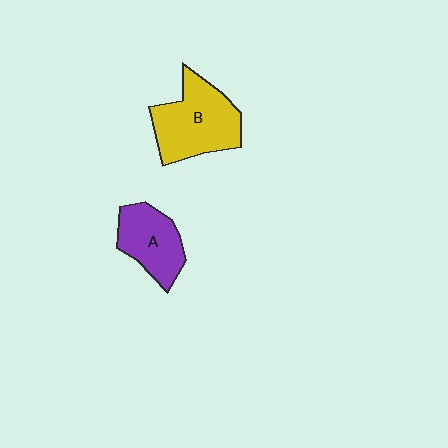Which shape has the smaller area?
Shape A (purple).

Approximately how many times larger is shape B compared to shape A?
Approximately 1.4 times.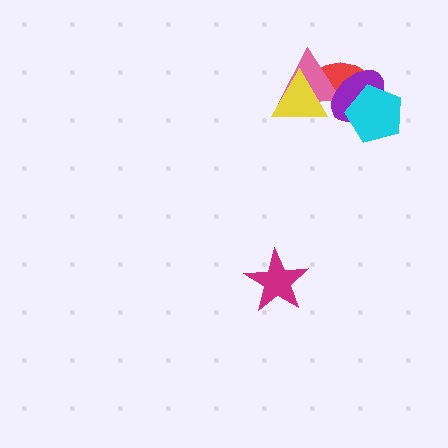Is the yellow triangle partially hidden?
No, no other shape covers it.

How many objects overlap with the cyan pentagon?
2 objects overlap with the cyan pentagon.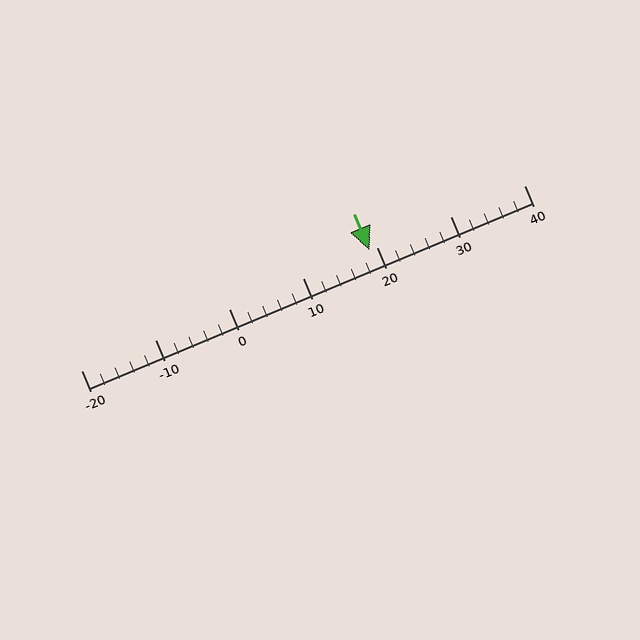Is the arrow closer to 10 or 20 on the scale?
The arrow is closer to 20.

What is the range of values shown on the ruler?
The ruler shows values from -20 to 40.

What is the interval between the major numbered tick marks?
The major tick marks are spaced 10 units apart.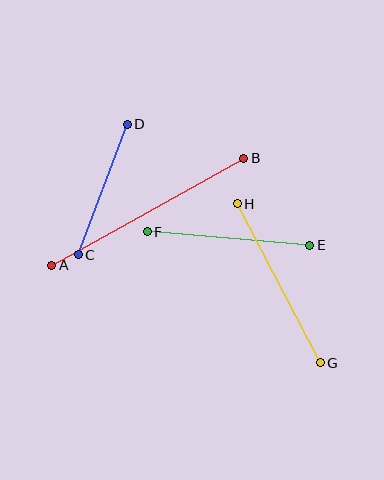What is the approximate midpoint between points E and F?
The midpoint is at approximately (228, 239) pixels.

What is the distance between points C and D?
The distance is approximately 139 pixels.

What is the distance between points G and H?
The distance is approximately 180 pixels.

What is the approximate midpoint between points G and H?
The midpoint is at approximately (279, 283) pixels.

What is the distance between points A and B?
The distance is approximately 220 pixels.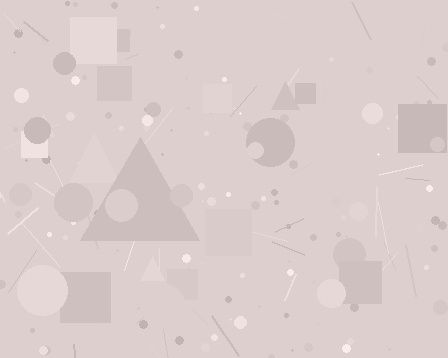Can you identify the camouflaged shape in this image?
The camouflaged shape is a triangle.